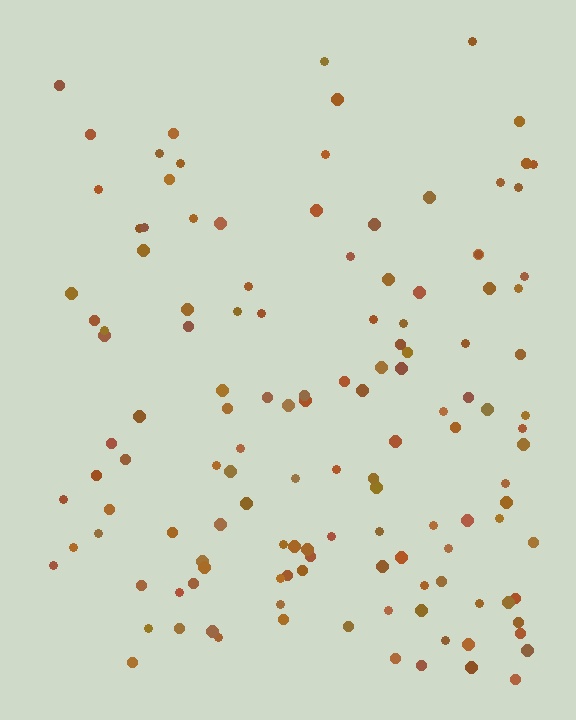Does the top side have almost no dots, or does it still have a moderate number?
Still a moderate number, just noticeably fewer than the bottom.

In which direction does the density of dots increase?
From top to bottom, with the bottom side densest.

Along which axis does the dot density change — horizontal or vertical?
Vertical.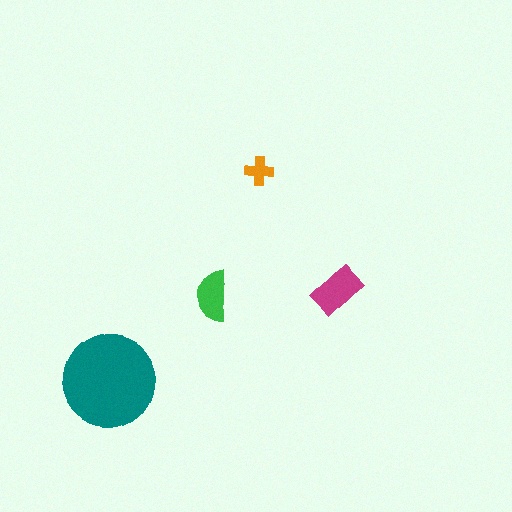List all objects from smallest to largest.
The orange cross, the green semicircle, the magenta rectangle, the teal circle.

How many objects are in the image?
There are 4 objects in the image.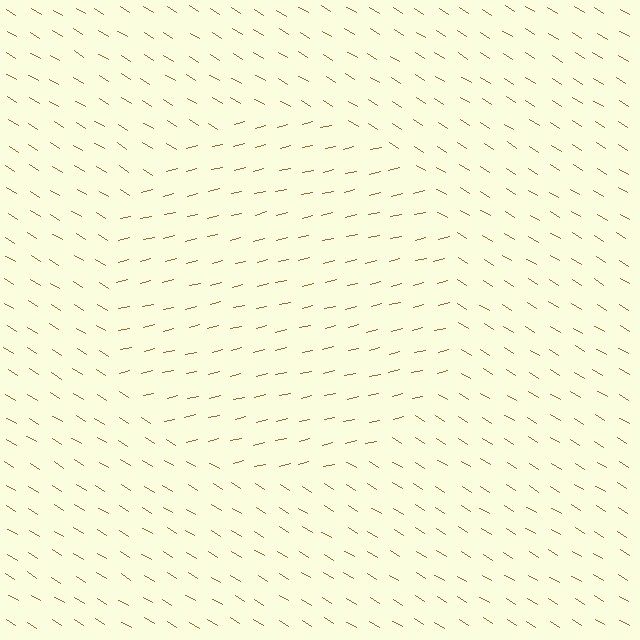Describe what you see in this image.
The image is filled with small brown line segments. A circle region in the image has lines oriented differently from the surrounding lines, creating a visible texture boundary.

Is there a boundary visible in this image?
Yes, there is a texture boundary formed by a change in line orientation.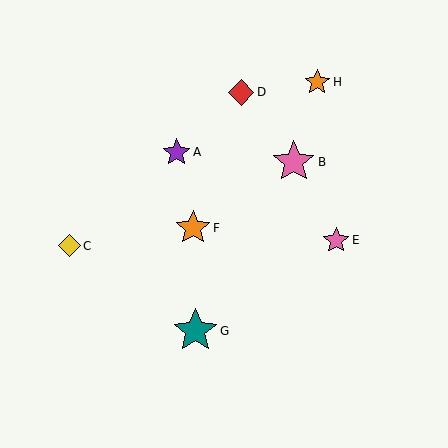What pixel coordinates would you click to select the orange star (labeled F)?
Click at (193, 228) to select the orange star F.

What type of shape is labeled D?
Shape D is a red diamond.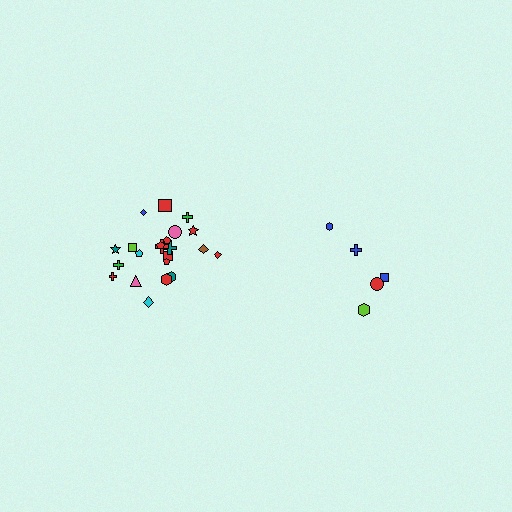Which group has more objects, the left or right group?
The left group.